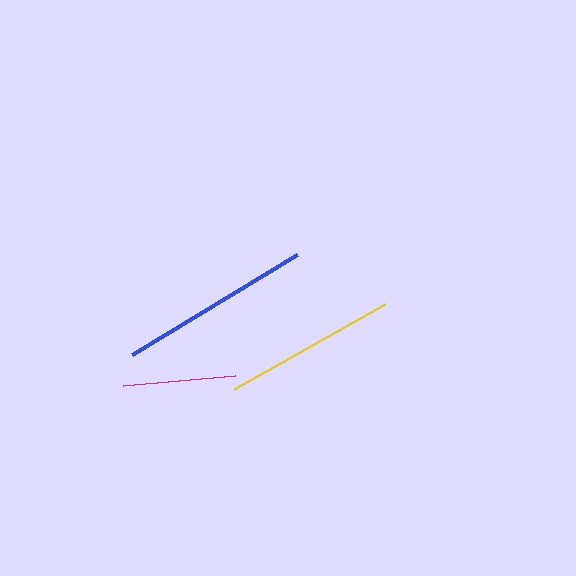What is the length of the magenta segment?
The magenta segment is approximately 113 pixels long.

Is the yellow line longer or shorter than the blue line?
The blue line is longer than the yellow line.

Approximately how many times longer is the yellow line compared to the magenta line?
The yellow line is approximately 1.5 times the length of the magenta line.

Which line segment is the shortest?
The magenta line is the shortest at approximately 113 pixels.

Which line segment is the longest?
The blue line is the longest at approximately 192 pixels.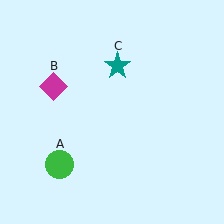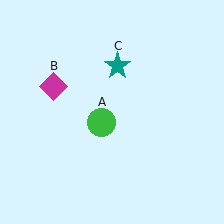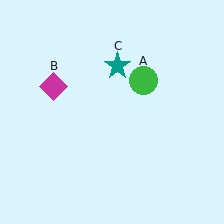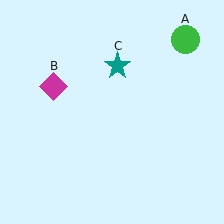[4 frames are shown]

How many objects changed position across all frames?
1 object changed position: green circle (object A).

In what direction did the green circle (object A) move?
The green circle (object A) moved up and to the right.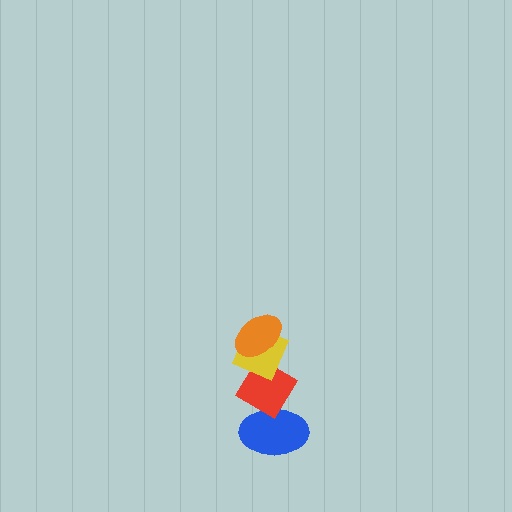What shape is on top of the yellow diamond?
The orange ellipse is on top of the yellow diamond.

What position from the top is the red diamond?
The red diamond is 3rd from the top.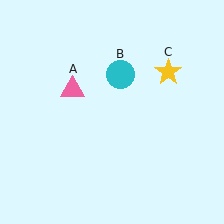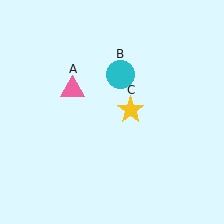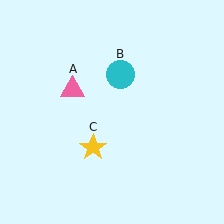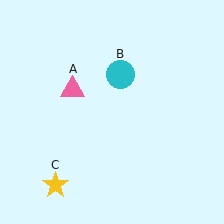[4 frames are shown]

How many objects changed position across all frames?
1 object changed position: yellow star (object C).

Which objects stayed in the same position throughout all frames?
Pink triangle (object A) and cyan circle (object B) remained stationary.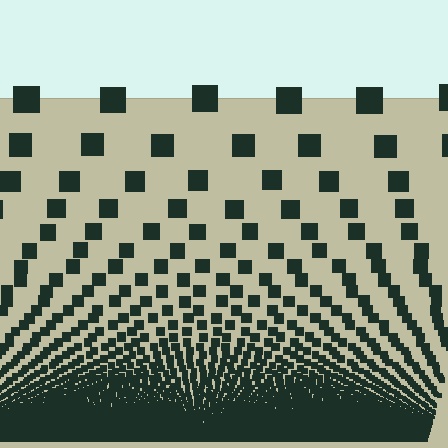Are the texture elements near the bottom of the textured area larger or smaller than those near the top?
Smaller. The gradient is inverted — elements near the bottom are smaller and denser.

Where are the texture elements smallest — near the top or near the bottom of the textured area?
Near the bottom.